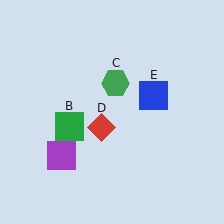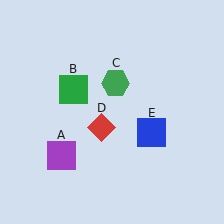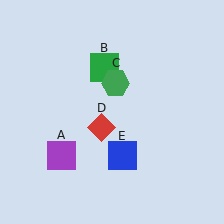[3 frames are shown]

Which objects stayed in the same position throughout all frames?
Purple square (object A) and green hexagon (object C) and red diamond (object D) remained stationary.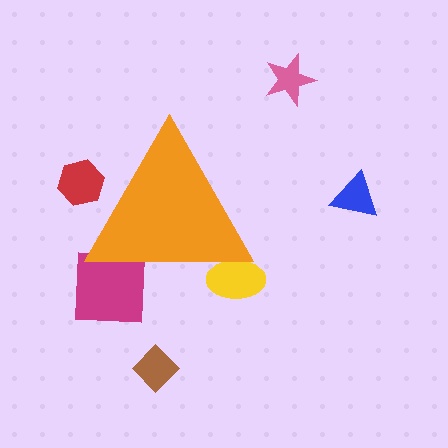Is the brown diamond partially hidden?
No, the brown diamond is fully visible.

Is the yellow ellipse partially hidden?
Yes, the yellow ellipse is partially hidden behind the orange triangle.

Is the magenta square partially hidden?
Yes, the magenta square is partially hidden behind the orange triangle.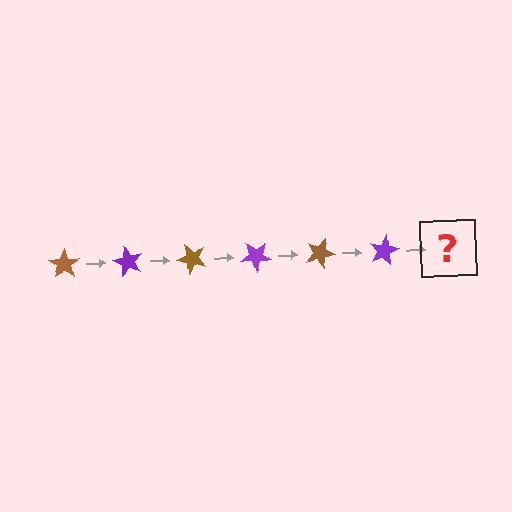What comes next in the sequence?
The next element should be a brown star, rotated 360 degrees from the start.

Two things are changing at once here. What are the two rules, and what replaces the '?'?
The two rules are that it rotates 60 degrees each step and the color cycles through brown and purple. The '?' should be a brown star, rotated 360 degrees from the start.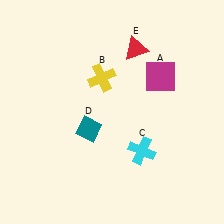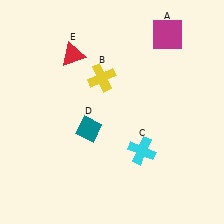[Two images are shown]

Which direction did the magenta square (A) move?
The magenta square (A) moved up.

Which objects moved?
The objects that moved are: the magenta square (A), the red triangle (E).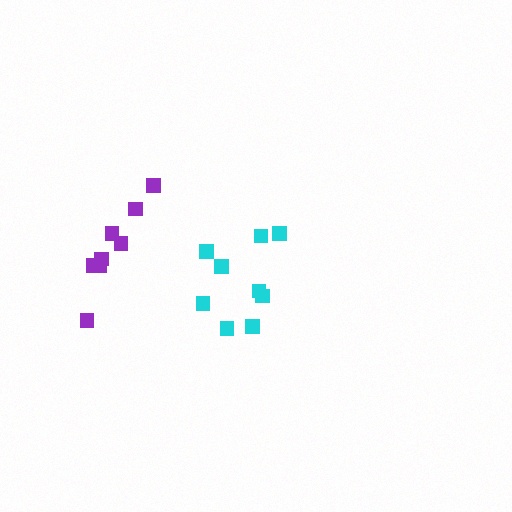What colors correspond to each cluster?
The clusters are colored: cyan, purple.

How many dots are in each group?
Group 1: 9 dots, Group 2: 8 dots (17 total).